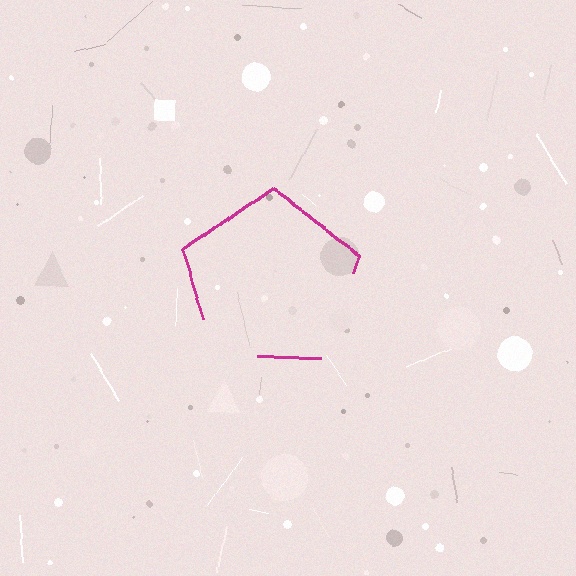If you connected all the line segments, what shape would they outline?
They would outline a pentagon.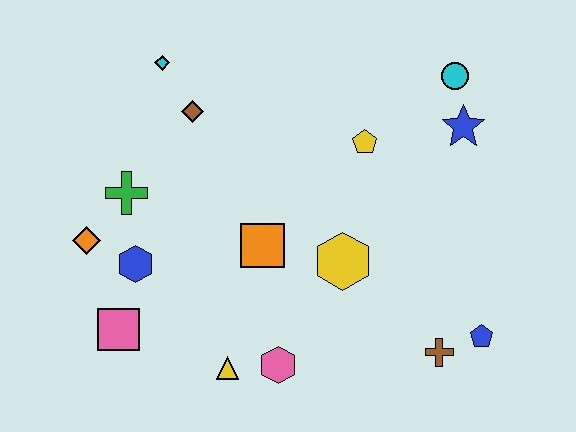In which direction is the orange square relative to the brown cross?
The orange square is to the left of the brown cross.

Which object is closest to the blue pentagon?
The brown cross is closest to the blue pentagon.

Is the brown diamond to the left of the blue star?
Yes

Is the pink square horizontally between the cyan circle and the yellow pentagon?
No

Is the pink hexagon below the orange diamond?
Yes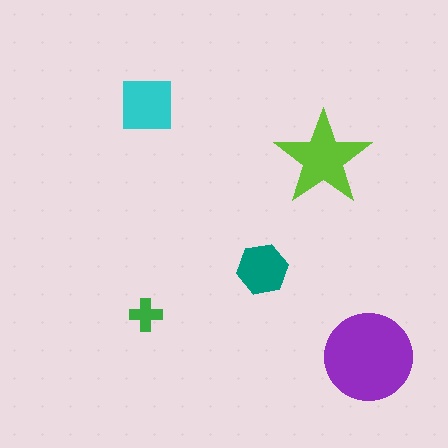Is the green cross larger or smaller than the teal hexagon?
Smaller.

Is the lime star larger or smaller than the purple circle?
Smaller.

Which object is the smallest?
The green cross.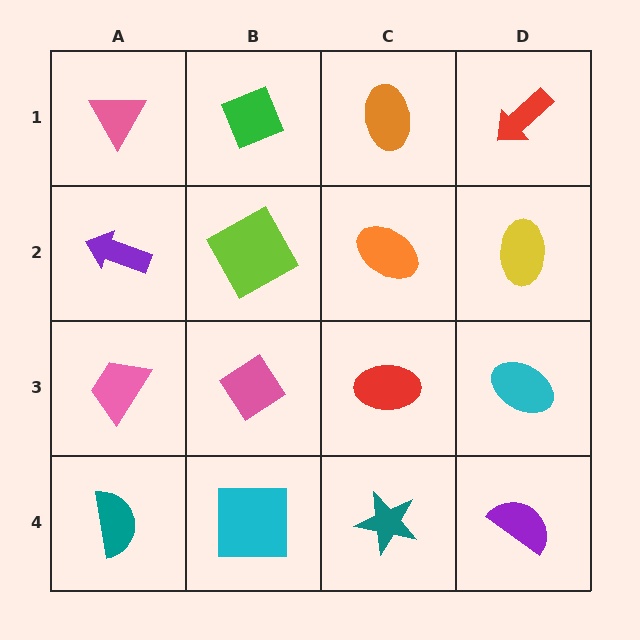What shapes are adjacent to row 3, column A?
A purple arrow (row 2, column A), a teal semicircle (row 4, column A), a pink diamond (row 3, column B).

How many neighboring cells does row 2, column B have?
4.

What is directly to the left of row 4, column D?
A teal star.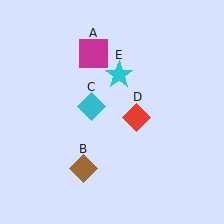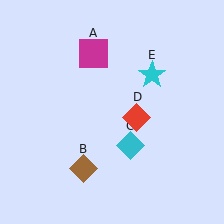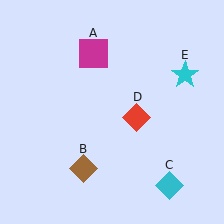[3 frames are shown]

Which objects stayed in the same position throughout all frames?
Magenta square (object A) and brown diamond (object B) and red diamond (object D) remained stationary.